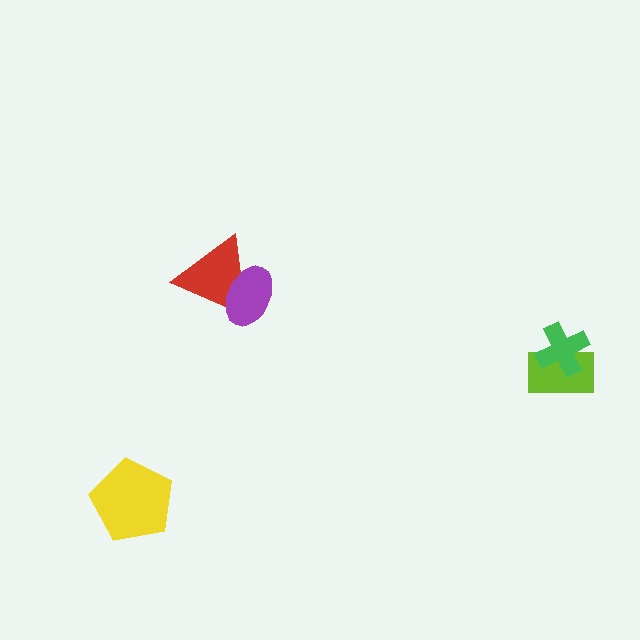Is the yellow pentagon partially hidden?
No, no other shape covers it.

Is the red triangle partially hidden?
Yes, it is partially covered by another shape.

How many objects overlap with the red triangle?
1 object overlaps with the red triangle.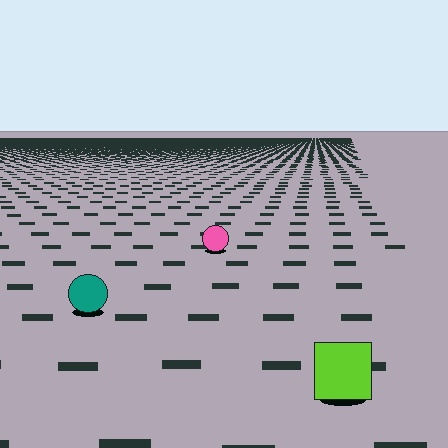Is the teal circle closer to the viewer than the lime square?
No. The lime square is closer — you can tell from the texture gradient: the ground texture is coarser near it.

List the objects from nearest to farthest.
From nearest to farthest: the lime square, the teal circle, the pink circle.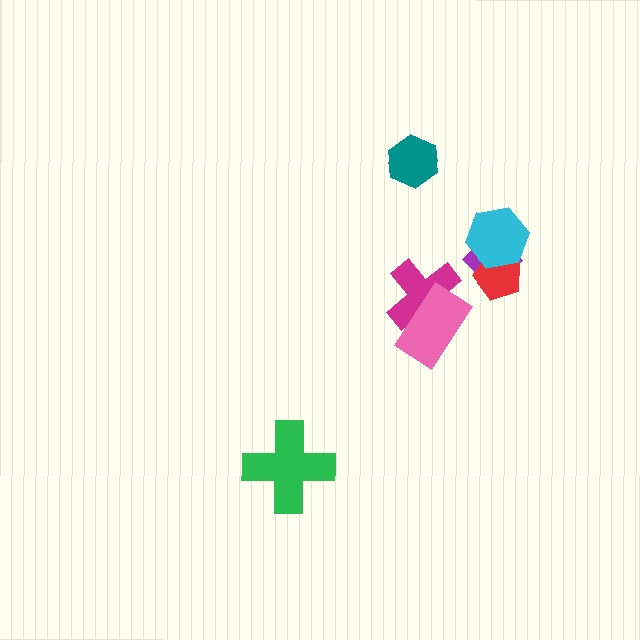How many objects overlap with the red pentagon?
2 objects overlap with the red pentagon.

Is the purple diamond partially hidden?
Yes, it is partially covered by another shape.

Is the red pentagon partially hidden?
Yes, it is partially covered by another shape.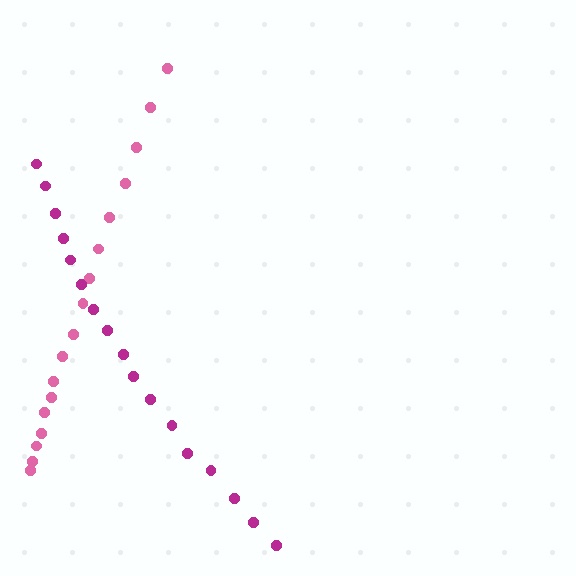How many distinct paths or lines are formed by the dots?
There are 2 distinct paths.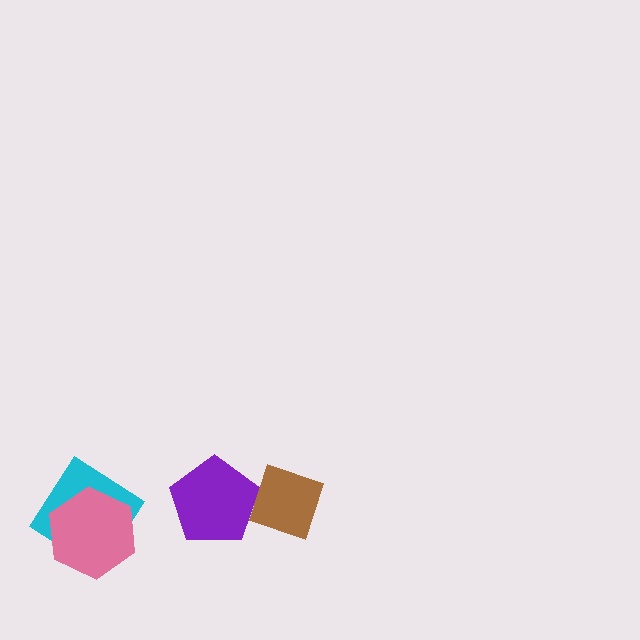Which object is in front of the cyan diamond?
The pink hexagon is in front of the cyan diamond.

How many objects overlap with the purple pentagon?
1 object overlaps with the purple pentagon.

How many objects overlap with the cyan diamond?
1 object overlaps with the cyan diamond.